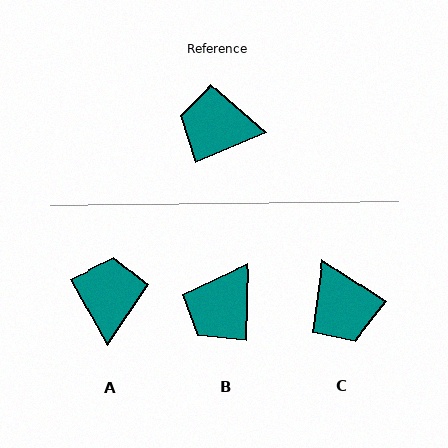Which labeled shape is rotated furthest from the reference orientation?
C, about 124 degrees away.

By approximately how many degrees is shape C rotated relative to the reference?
Approximately 124 degrees counter-clockwise.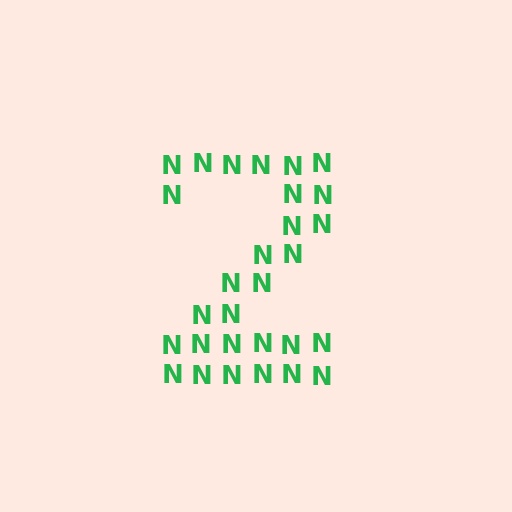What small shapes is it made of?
It is made of small letter N's.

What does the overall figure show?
The overall figure shows the digit 2.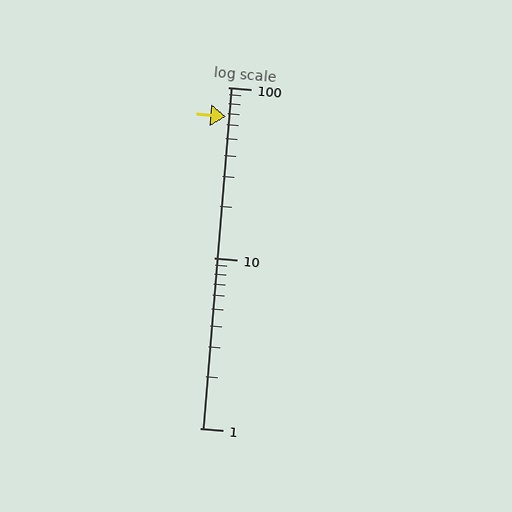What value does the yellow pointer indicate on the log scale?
The pointer indicates approximately 67.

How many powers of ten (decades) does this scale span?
The scale spans 2 decades, from 1 to 100.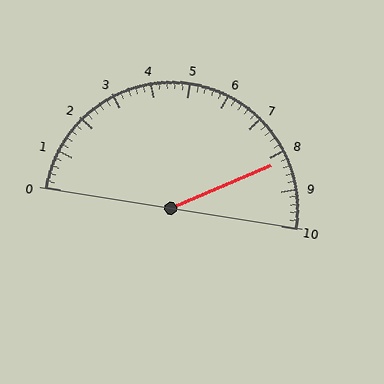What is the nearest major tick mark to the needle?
The nearest major tick mark is 8.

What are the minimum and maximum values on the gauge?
The gauge ranges from 0 to 10.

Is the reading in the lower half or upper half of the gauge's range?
The reading is in the upper half of the range (0 to 10).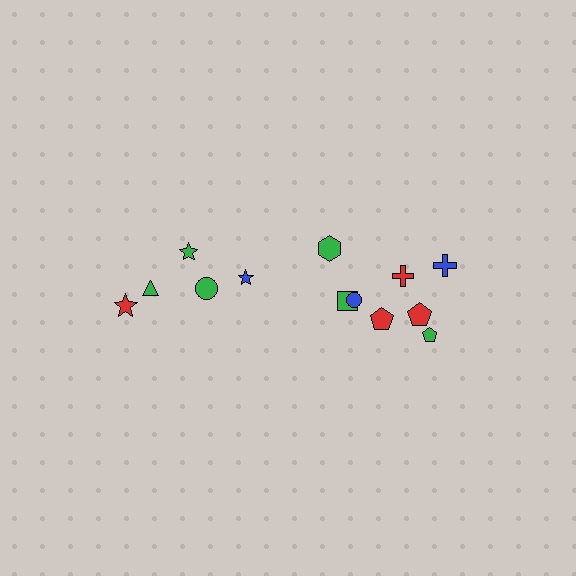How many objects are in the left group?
There are 5 objects.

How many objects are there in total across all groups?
There are 13 objects.